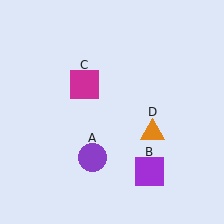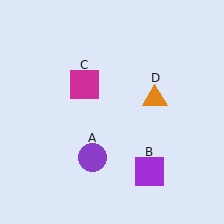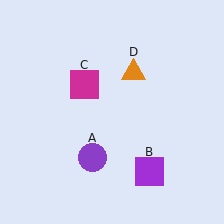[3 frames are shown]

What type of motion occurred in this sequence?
The orange triangle (object D) rotated counterclockwise around the center of the scene.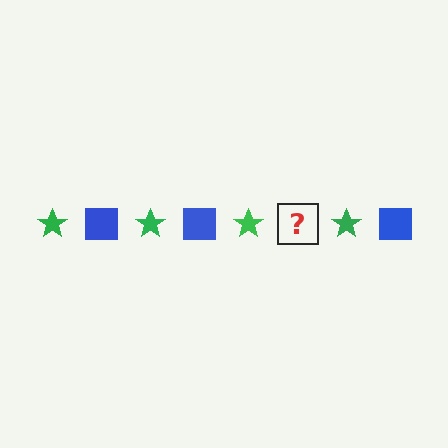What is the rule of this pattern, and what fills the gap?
The rule is that the pattern alternates between green star and blue square. The gap should be filled with a blue square.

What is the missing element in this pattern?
The missing element is a blue square.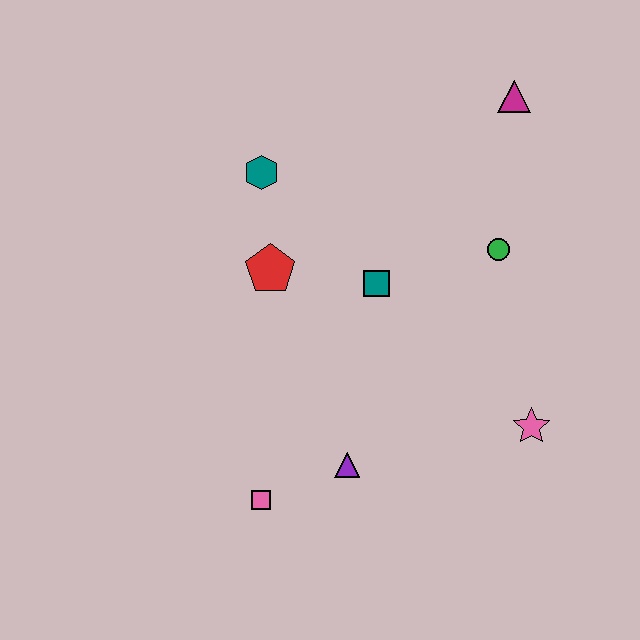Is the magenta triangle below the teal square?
No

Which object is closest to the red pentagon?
The teal hexagon is closest to the red pentagon.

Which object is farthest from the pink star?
The teal hexagon is farthest from the pink star.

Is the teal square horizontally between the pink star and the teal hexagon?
Yes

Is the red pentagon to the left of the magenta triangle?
Yes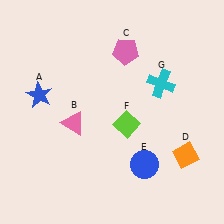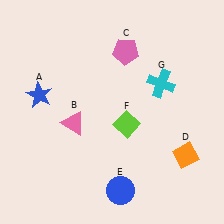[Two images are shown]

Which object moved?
The blue circle (E) moved down.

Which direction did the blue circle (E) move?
The blue circle (E) moved down.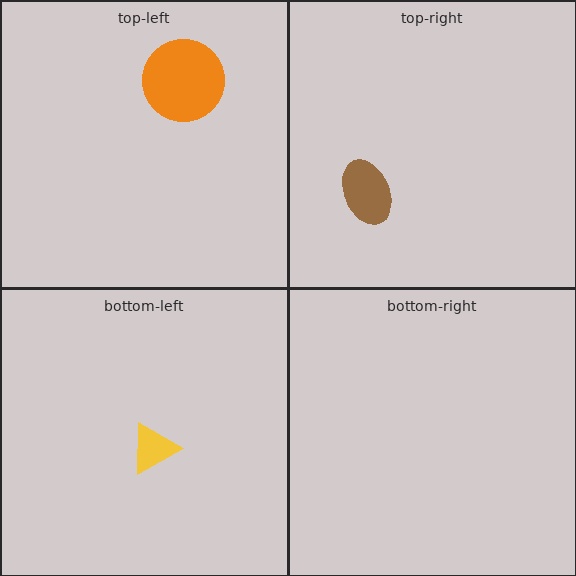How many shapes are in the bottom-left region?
1.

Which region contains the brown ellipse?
The top-right region.